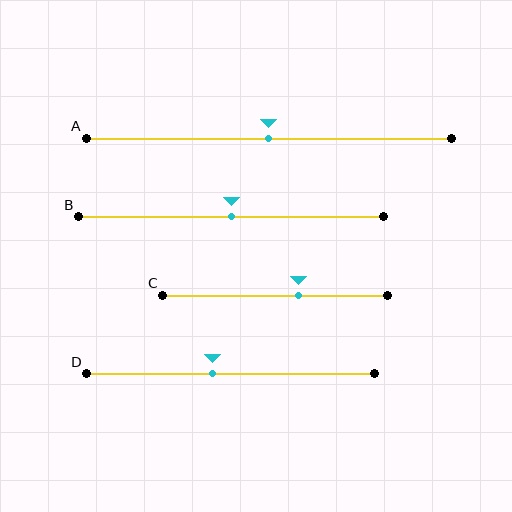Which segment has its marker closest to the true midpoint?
Segment A has its marker closest to the true midpoint.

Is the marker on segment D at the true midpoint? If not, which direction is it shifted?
No, the marker on segment D is shifted to the left by about 6% of the segment length.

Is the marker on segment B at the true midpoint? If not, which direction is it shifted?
Yes, the marker on segment B is at the true midpoint.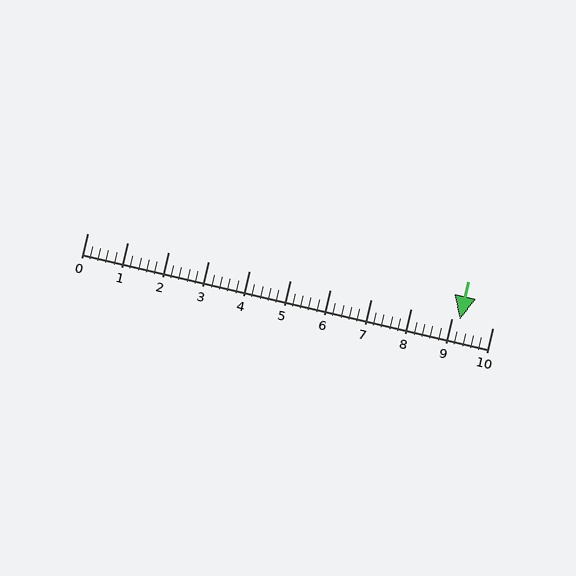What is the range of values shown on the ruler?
The ruler shows values from 0 to 10.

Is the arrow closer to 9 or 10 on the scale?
The arrow is closer to 9.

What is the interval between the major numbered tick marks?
The major tick marks are spaced 1 units apart.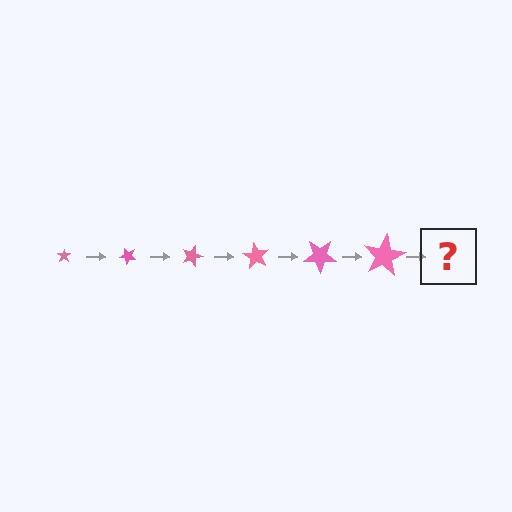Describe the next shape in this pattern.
It should be a star, larger than the previous one and rotated 270 degrees from the start.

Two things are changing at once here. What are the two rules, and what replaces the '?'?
The two rules are that the star grows larger each step and it rotates 45 degrees each step. The '?' should be a star, larger than the previous one and rotated 270 degrees from the start.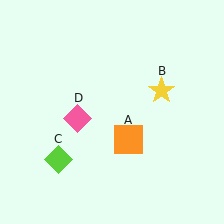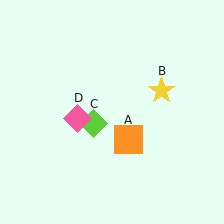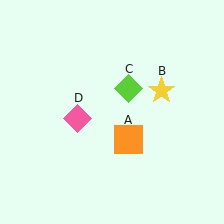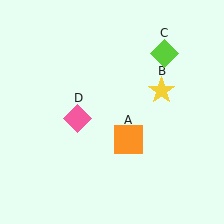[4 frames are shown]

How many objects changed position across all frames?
1 object changed position: lime diamond (object C).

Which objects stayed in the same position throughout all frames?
Orange square (object A) and yellow star (object B) and pink diamond (object D) remained stationary.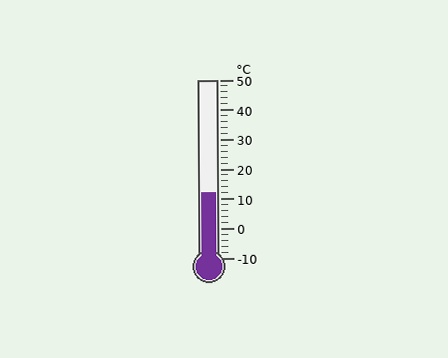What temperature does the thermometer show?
The thermometer shows approximately 12°C.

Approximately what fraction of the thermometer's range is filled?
The thermometer is filled to approximately 35% of its range.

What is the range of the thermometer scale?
The thermometer scale ranges from -10°C to 50°C.